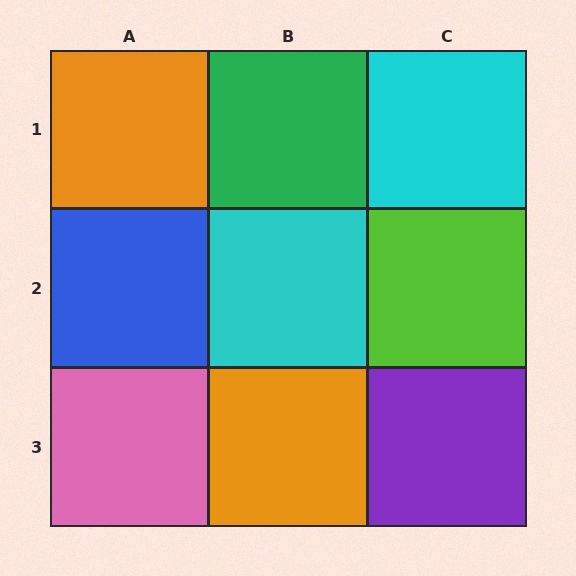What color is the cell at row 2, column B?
Cyan.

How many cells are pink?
1 cell is pink.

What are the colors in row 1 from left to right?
Orange, green, cyan.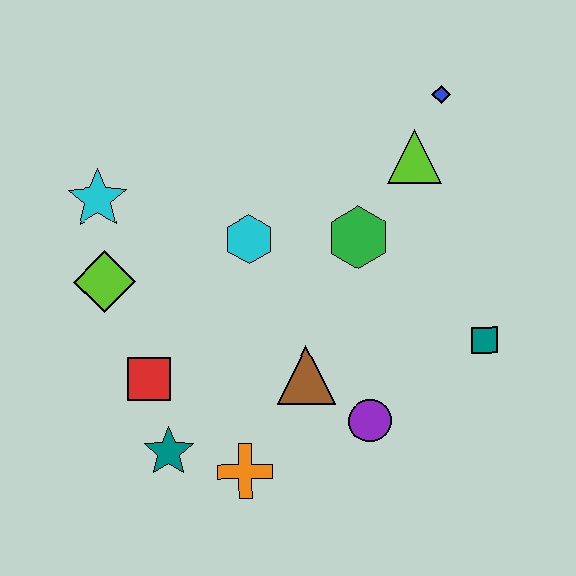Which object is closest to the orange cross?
The teal star is closest to the orange cross.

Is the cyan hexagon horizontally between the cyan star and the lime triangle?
Yes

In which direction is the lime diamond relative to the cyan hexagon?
The lime diamond is to the left of the cyan hexagon.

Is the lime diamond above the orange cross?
Yes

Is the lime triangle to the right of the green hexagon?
Yes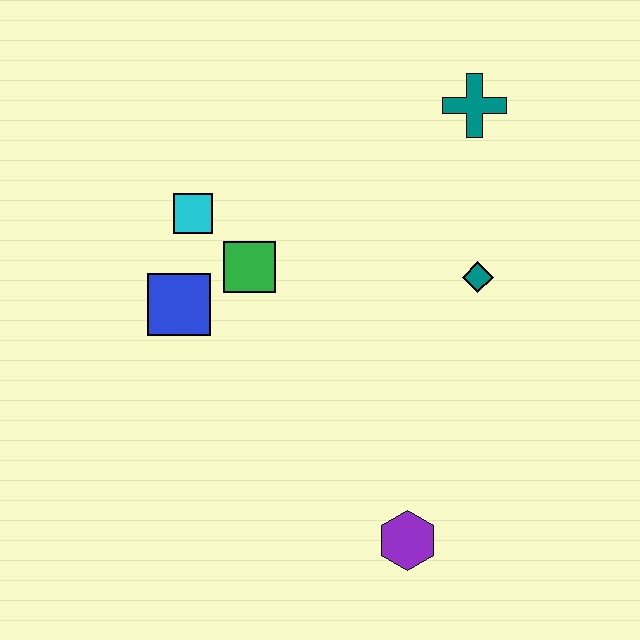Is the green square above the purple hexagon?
Yes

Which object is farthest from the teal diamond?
The blue square is farthest from the teal diamond.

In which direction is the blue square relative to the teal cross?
The blue square is to the left of the teal cross.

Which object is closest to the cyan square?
The green square is closest to the cyan square.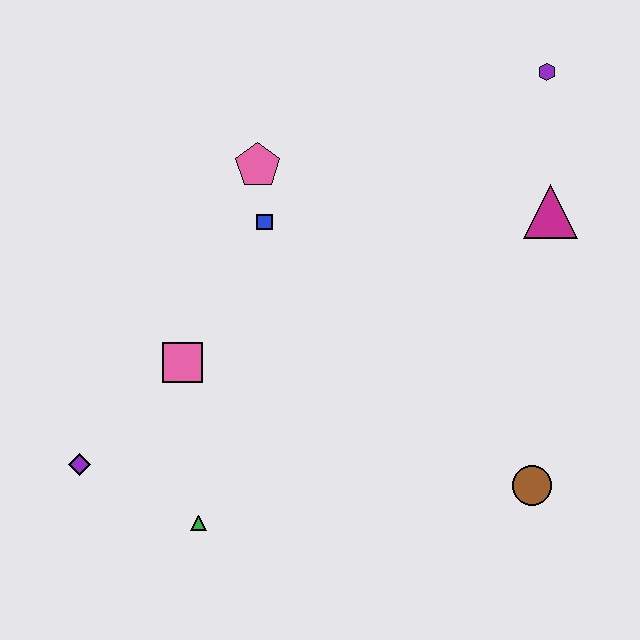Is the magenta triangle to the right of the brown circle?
Yes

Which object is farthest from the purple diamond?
The purple hexagon is farthest from the purple diamond.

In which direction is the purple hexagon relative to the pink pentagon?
The purple hexagon is to the right of the pink pentagon.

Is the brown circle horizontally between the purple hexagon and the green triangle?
Yes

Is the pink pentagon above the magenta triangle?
Yes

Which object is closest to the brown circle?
The magenta triangle is closest to the brown circle.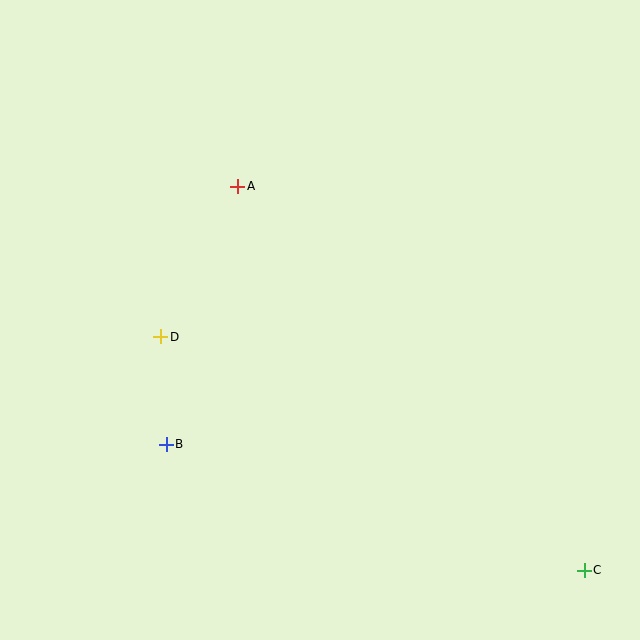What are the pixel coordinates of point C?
Point C is at (584, 570).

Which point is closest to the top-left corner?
Point A is closest to the top-left corner.